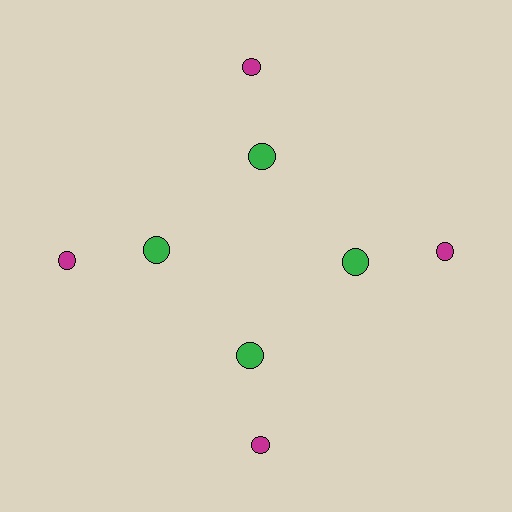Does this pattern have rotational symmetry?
Yes, this pattern has 4-fold rotational symmetry. It looks the same after rotating 90 degrees around the center.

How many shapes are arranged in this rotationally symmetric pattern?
There are 8 shapes, arranged in 4 groups of 2.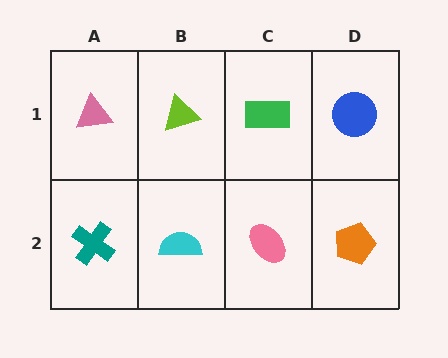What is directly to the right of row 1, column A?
A lime triangle.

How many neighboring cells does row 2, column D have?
2.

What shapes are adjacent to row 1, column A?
A teal cross (row 2, column A), a lime triangle (row 1, column B).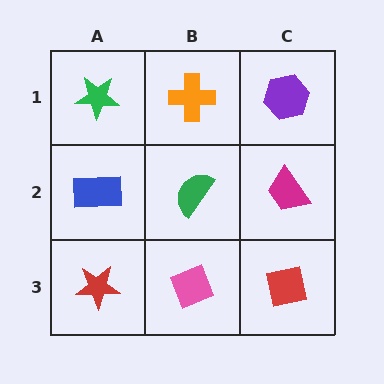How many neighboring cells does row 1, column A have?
2.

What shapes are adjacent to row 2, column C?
A purple hexagon (row 1, column C), a red square (row 3, column C), a green semicircle (row 2, column B).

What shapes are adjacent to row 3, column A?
A blue rectangle (row 2, column A), a pink diamond (row 3, column B).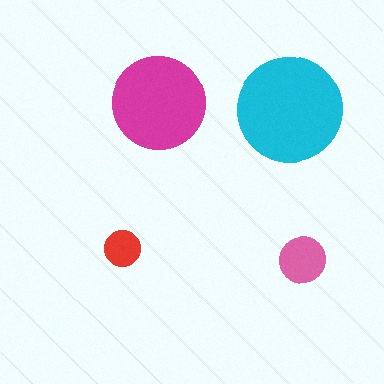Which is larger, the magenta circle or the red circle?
The magenta one.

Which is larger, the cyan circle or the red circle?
The cyan one.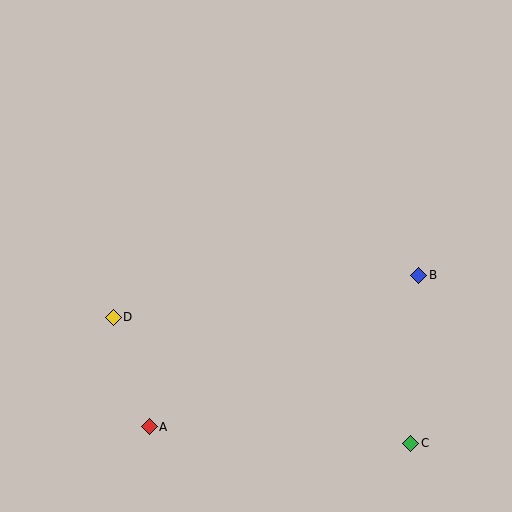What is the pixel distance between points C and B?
The distance between C and B is 168 pixels.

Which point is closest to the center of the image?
Point D at (113, 317) is closest to the center.